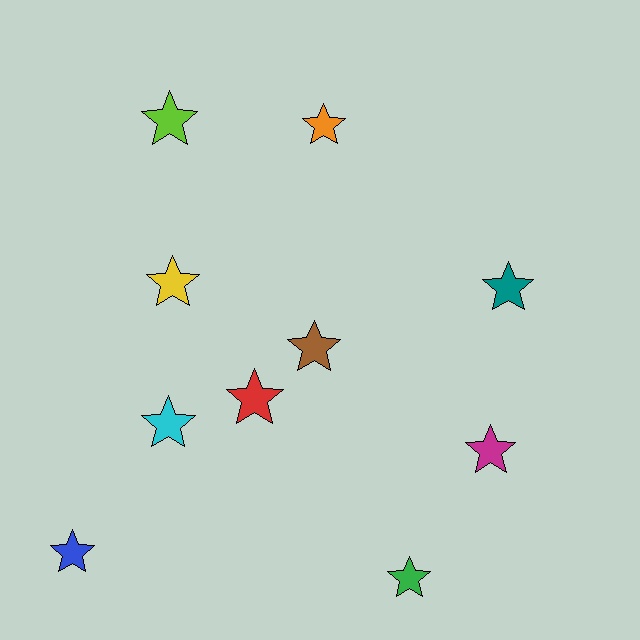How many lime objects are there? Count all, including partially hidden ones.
There is 1 lime object.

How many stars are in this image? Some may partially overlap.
There are 10 stars.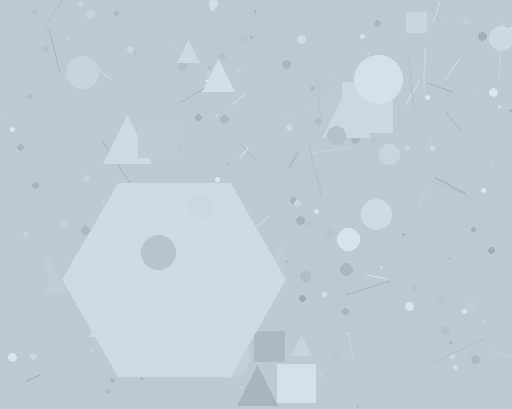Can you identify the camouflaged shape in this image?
The camouflaged shape is a hexagon.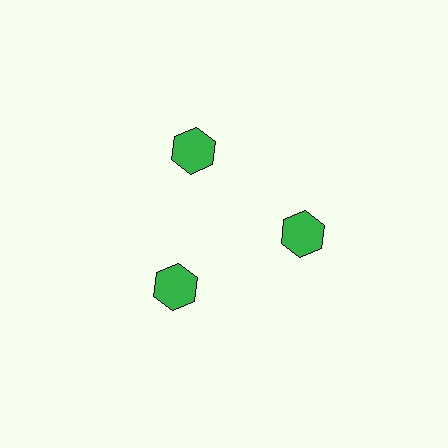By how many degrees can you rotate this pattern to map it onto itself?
The pattern maps onto itself every 120 degrees of rotation.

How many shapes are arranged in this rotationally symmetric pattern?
There are 3 shapes, arranged in 3 groups of 1.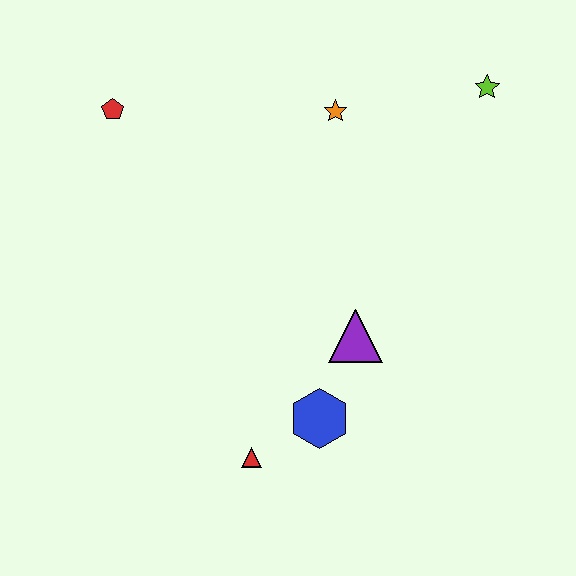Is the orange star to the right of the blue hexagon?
Yes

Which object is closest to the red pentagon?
The orange star is closest to the red pentagon.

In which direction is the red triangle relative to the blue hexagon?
The red triangle is to the left of the blue hexagon.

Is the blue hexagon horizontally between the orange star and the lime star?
No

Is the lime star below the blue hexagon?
No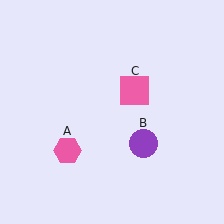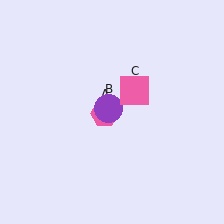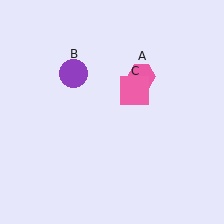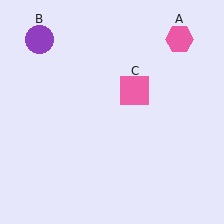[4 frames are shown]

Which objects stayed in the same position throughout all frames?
Pink square (object C) remained stationary.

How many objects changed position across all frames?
2 objects changed position: pink hexagon (object A), purple circle (object B).